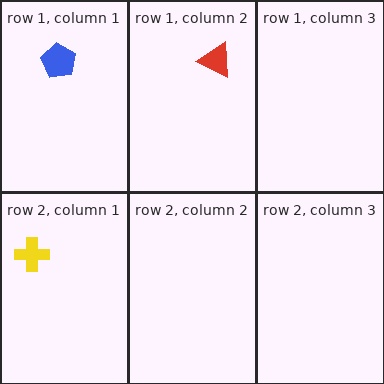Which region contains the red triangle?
The row 1, column 2 region.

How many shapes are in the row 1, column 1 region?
1.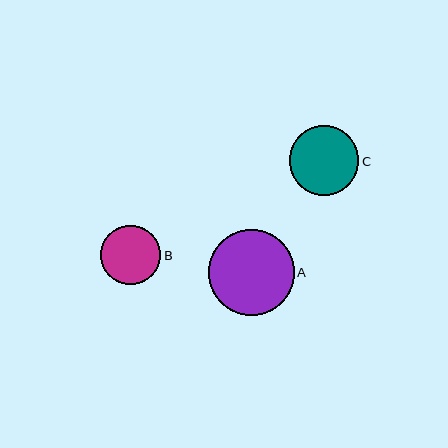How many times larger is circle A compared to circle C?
Circle A is approximately 1.2 times the size of circle C.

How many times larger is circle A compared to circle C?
Circle A is approximately 1.2 times the size of circle C.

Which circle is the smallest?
Circle B is the smallest with a size of approximately 60 pixels.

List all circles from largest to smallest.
From largest to smallest: A, C, B.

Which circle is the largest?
Circle A is the largest with a size of approximately 85 pixels.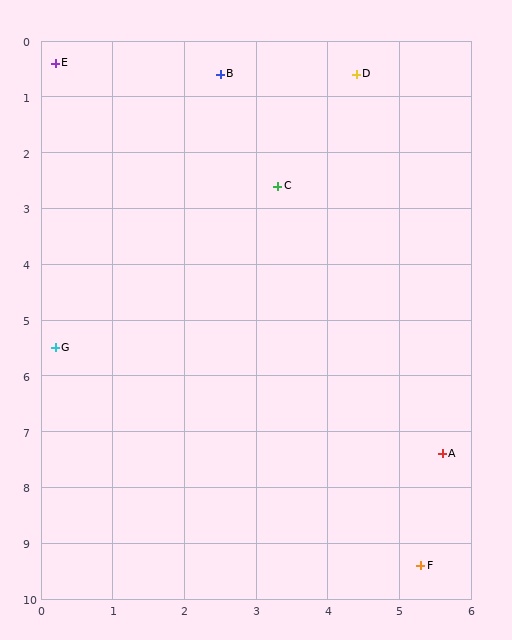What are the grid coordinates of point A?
Point A is at approximately (5.6, 7.4).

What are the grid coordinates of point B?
Point B is at approximately (2.5, 0.6).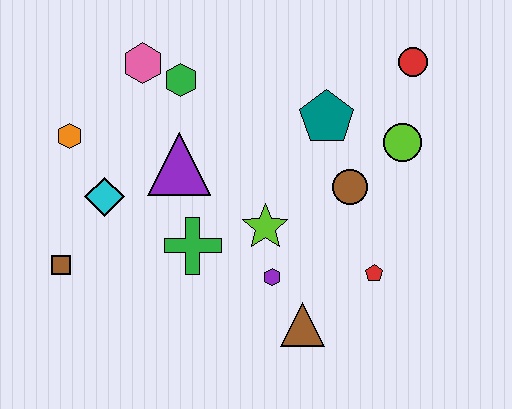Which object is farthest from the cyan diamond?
The red circle is farthest from the cyan diamond.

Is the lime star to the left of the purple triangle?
No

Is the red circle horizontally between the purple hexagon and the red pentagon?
No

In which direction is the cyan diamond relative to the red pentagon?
The cyan diamond is to the left of the red pentagon.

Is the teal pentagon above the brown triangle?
Yes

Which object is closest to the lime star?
The purple hexagon is closest to the lime star.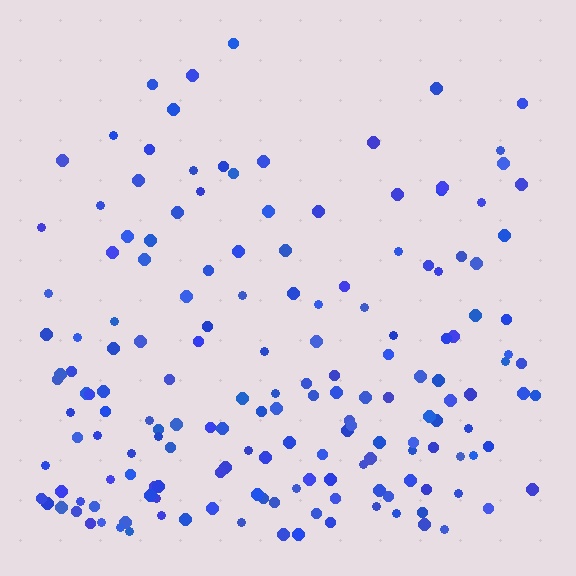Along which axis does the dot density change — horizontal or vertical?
Vertical.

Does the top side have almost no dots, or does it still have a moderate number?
Still a moderate number, just noticeably fewer than the bottom.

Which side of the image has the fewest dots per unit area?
The top.